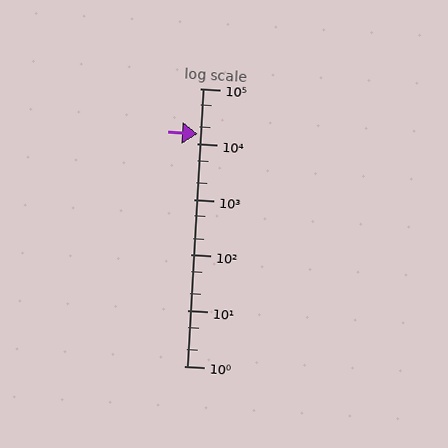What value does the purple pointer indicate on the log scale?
The pointer indicates approximately 15000.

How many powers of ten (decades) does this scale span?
The scale spans 5 decades, from 1 to 100000.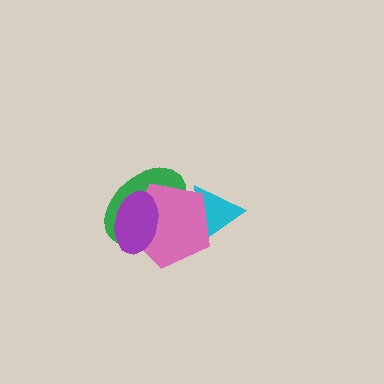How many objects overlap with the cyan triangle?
2 objects overlap with the cyan triangle.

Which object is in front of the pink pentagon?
The purple ellipse is in front of the pink pentagon.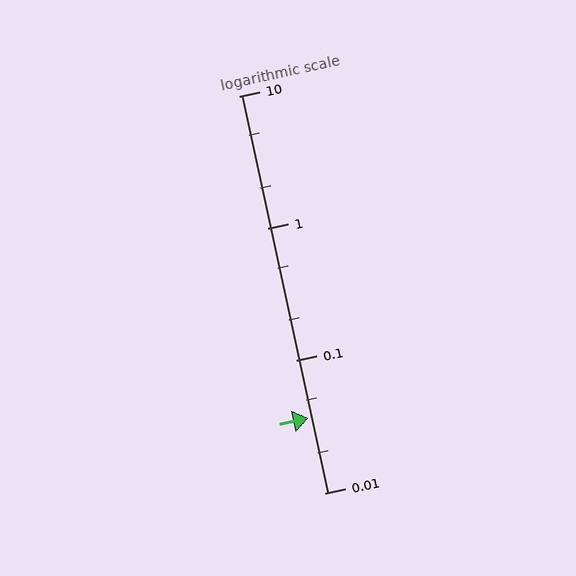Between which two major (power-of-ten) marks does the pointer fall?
The pointer is between 0.01 and 0.1.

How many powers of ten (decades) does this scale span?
The scale spans 3 decades, from 0.01 to 10.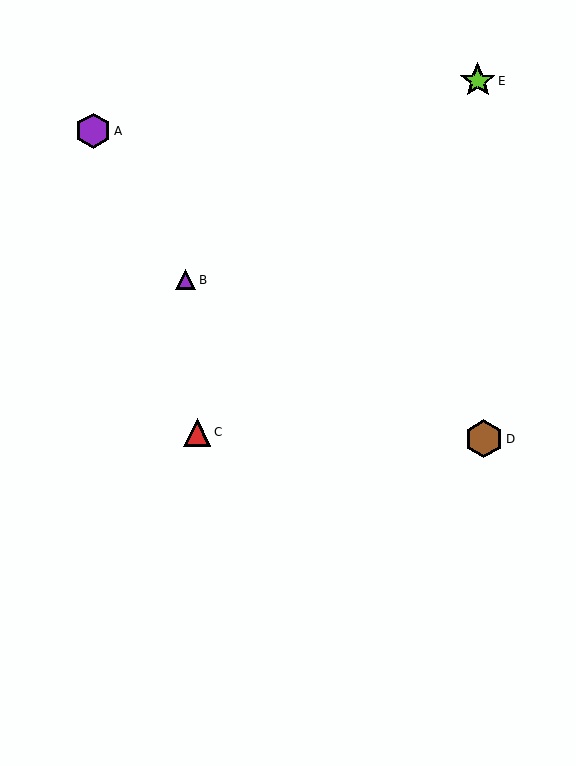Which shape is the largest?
The brown hexagon (labeled D) is the largest.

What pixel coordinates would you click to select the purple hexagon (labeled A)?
Click at (93, 131) to select the purple hexagon A.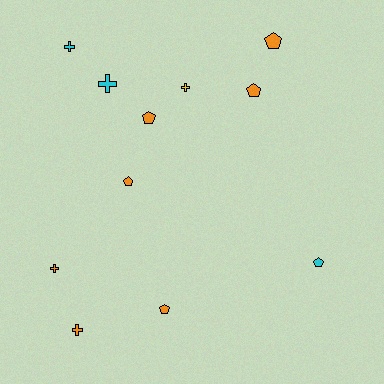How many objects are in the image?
There are 11 objects.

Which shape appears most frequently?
Pentagon, with 6 objects.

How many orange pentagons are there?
There are 5 orange pentagons.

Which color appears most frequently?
Orange, with 7 objects.